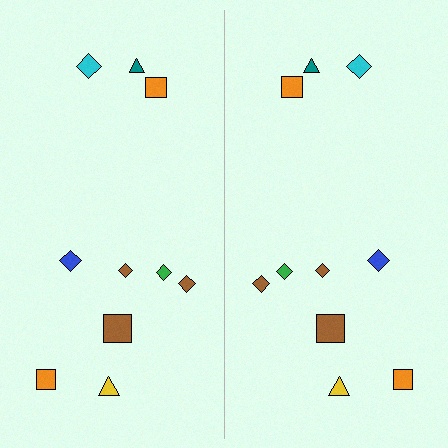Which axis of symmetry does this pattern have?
The pattern has a vertical axis of symmetry running through the center of the image.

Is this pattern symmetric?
Yes, this pattern has bilateral (reflection) symmetry.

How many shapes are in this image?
There are 20 shapes in this image.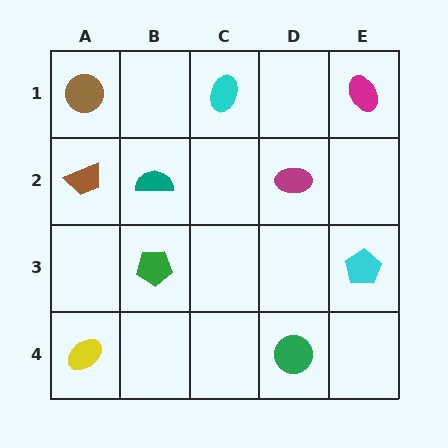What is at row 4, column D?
A green circle.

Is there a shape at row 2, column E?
No, that cell is empty.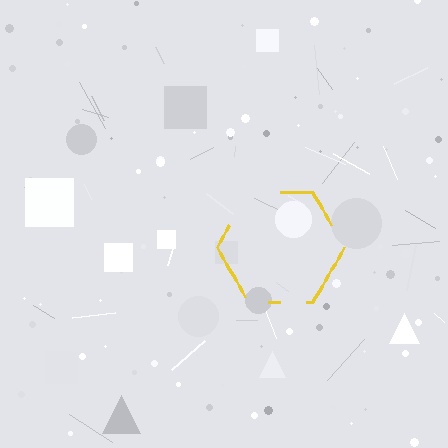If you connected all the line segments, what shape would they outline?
They would outline a hexagon.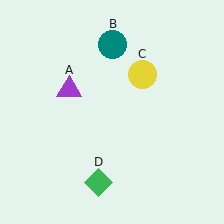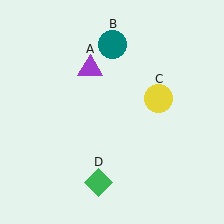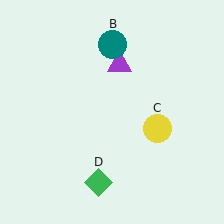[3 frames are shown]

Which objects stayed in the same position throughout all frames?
Teal circle (object B) and green diamond (object D) remained stationary.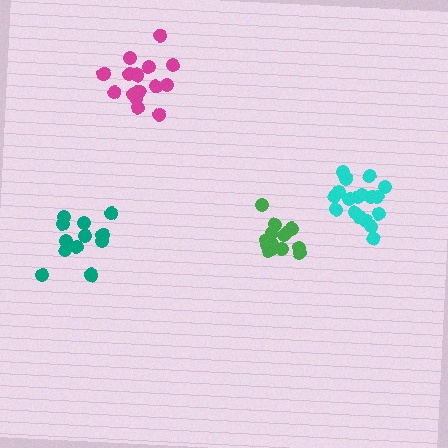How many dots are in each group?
Group 1: 15 dots, Group 2: 18 dots, Group 3: 15 dots, Group 4: 12 dots (60 total).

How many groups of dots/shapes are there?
There are 4 groups.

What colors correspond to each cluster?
The clusters are colored: magenta, cyan, green, teal.